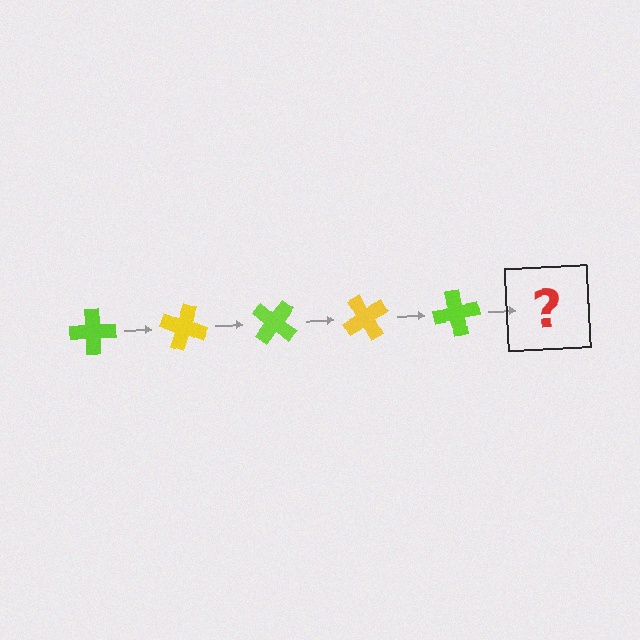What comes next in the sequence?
The next element should be a yellow cross, rotated 100 degrees from the start.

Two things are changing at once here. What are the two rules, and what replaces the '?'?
The two rules are that it rotates 20 degrees each step and the color cycles through lime and yellow. The '?' should be a yellow cross, rotated 100 degrees from the start.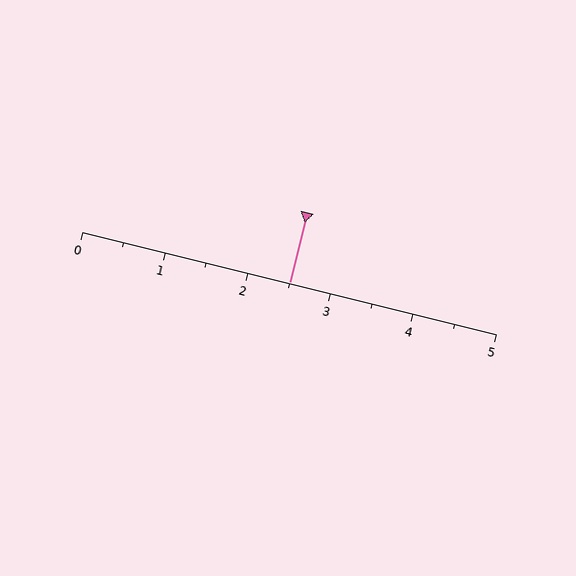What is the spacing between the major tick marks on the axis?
The major ticks are spaced 1 apart.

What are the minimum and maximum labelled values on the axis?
The axis runs from 0 to 5.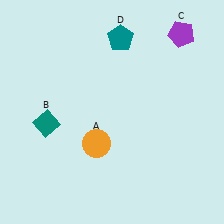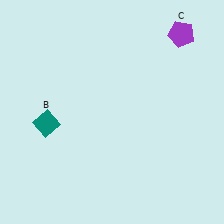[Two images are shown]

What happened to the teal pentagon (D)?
The teal pentagon (D) was removed in Image 2. It was in the top-right area of Image 1.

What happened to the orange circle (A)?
The orange circle (A) was removed in Image 2. It was in the bottom-left area of Image 1.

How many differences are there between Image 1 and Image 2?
There are 2 differences between the two images.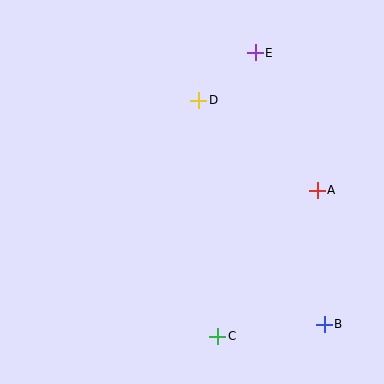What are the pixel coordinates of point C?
Point C is at (218, 336).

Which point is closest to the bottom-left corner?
Point C is closest to the bottom-left corner.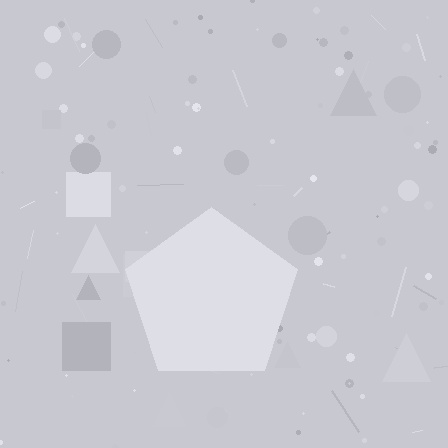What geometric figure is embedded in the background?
A pentagon is embedded in the background.